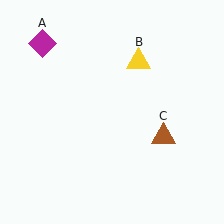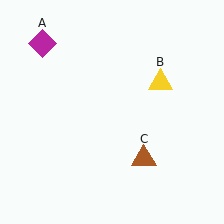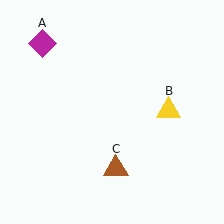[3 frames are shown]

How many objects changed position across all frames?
2 objects changed position: yellow triangle (object B), brown triangle (object C).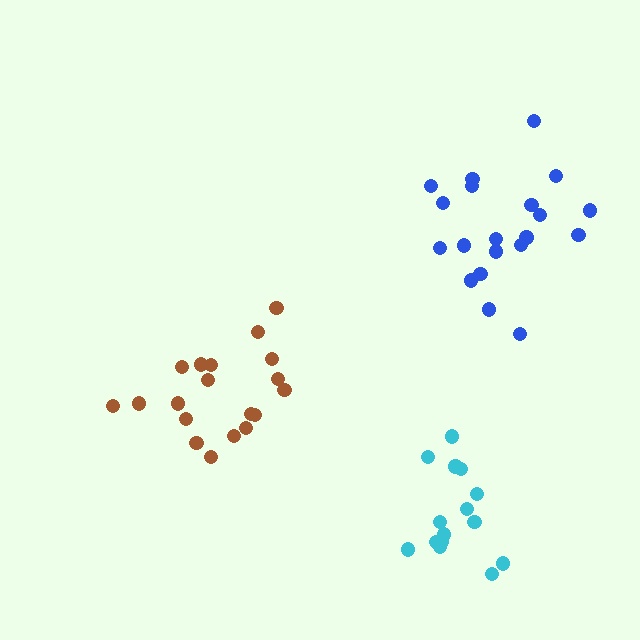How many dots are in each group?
Group 1: 19 dots, Group 2: 20 dots, Group 3: 15 dots (54 total).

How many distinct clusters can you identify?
There are 3 distinct clusters.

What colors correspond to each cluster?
The clusters are colored: brown, blue, cyan.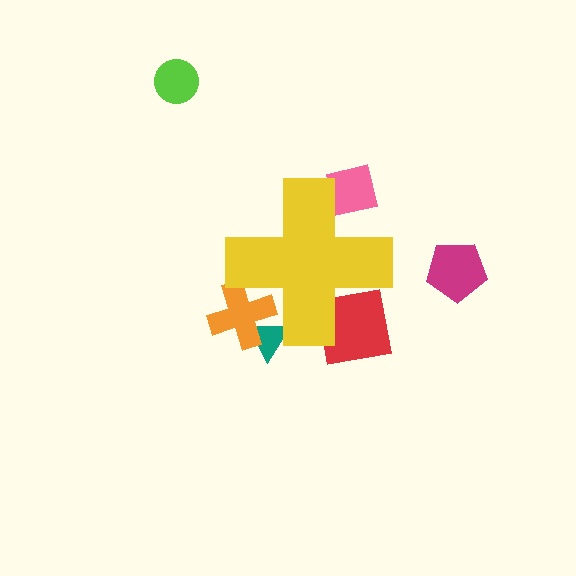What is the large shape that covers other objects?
A yellow cross.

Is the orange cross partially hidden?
Yes, the orange cross is partially hidden behind the yellow cross.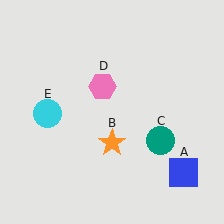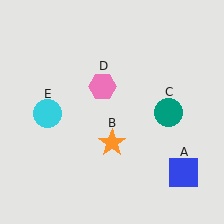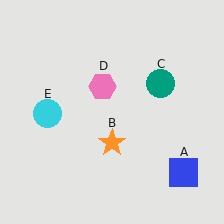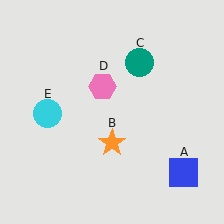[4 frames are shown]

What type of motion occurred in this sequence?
The teal circle (object C) rotated counterclockwise around the center of the scene.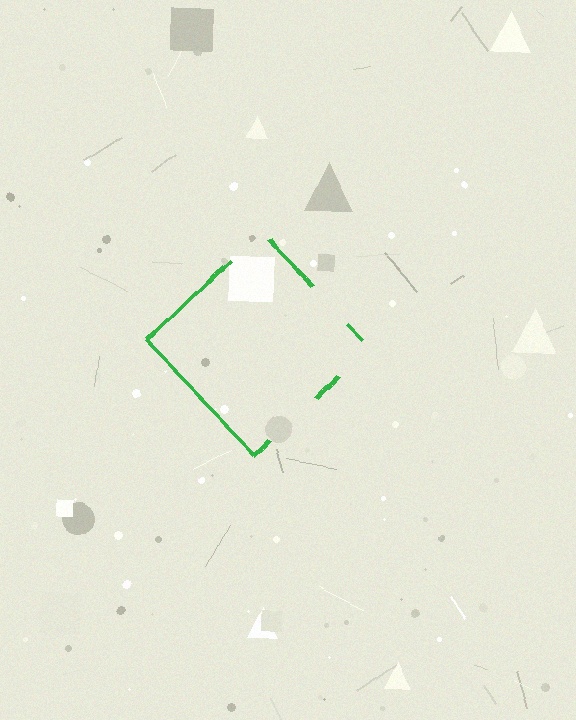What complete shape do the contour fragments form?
The contour fragments form a diamond.